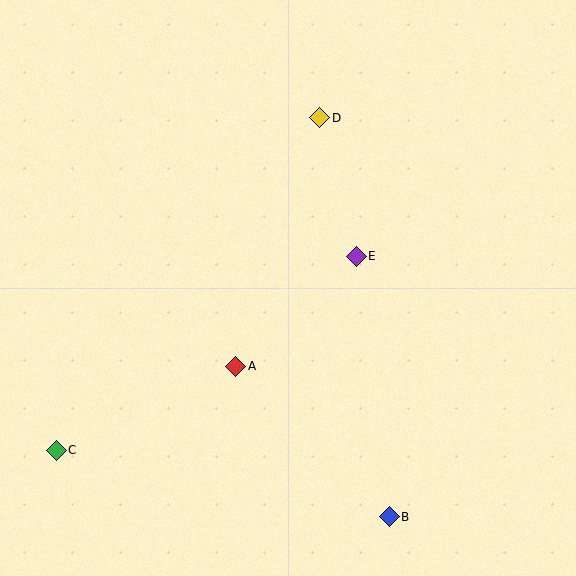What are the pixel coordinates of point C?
Point C is at (56, 450).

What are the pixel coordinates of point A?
Point A is at (236, 366).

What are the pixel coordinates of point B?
Point B is at (389, 517).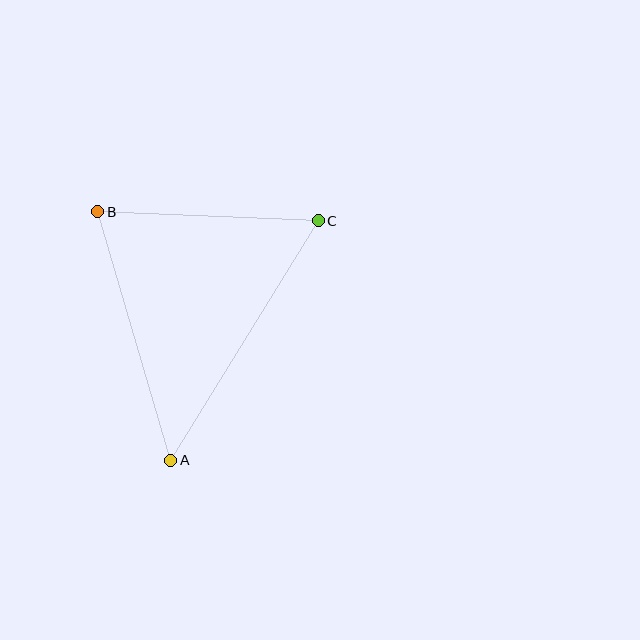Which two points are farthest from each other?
Points A and C are farthest from each other.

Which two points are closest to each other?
Points B and C are closest to each other.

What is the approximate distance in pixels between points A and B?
The distance between A and B is approximately 259 pixels.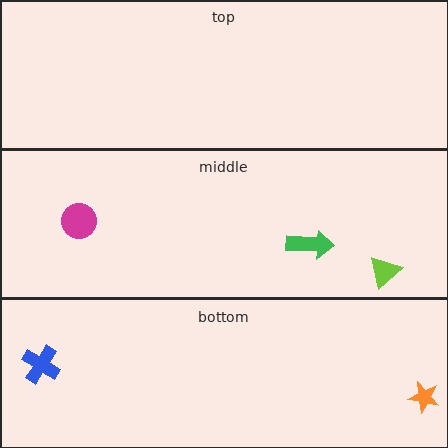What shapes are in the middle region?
The green arrow, the magenta circle, the lime triangle.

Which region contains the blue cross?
The bottom region.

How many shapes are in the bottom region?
2.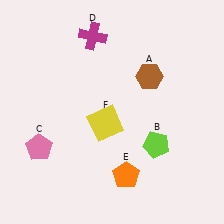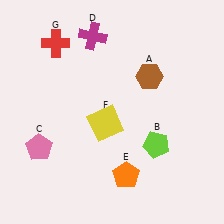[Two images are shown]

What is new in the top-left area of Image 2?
A red cross (G) was added in the top-left area of Image 2.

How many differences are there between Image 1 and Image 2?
There is 1 difference between the two images.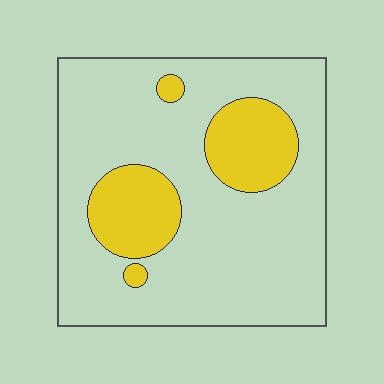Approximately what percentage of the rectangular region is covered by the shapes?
Approximately 20%.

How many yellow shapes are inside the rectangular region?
4.